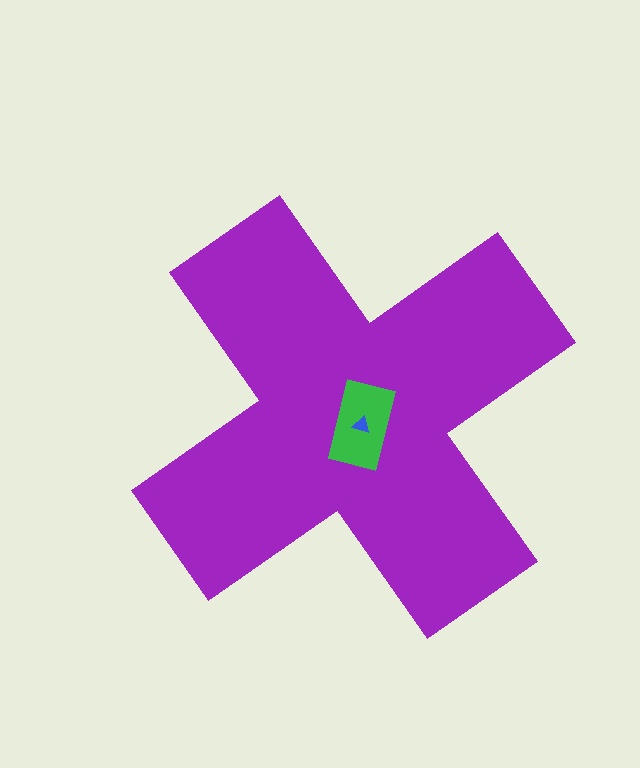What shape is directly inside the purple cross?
The green rectangle.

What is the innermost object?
The blue triangle.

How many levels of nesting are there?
3.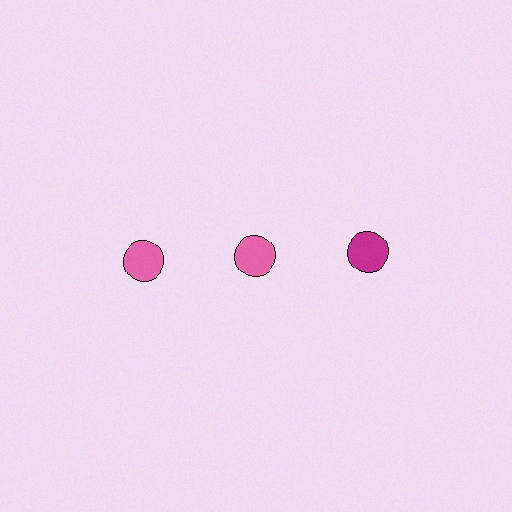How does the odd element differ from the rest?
It has a different color: magenta instead of pink.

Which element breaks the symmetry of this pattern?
The magenta circle in the top row, center column breaks the symmetry. All other shapes are pink circles.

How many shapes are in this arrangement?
There are 3 shapes arranged in a grid pattern.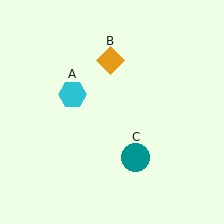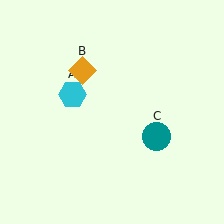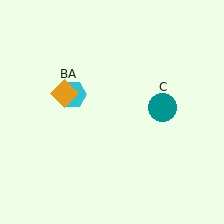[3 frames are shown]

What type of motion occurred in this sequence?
The orange diamond (object B), teal circle (object C) rotated counterclockwise around the center of the scene.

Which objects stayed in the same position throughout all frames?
Cyan hexagon (object A) remained stationary.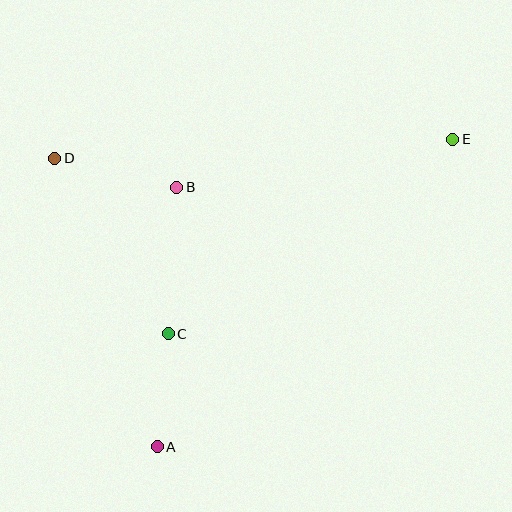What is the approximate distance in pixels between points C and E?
The distance between C and E is approximately 344 pixels.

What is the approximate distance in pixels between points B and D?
The distance between B and D is approximately 125 pixels.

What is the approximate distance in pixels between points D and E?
The distance between D and E is approximately 398 pixels.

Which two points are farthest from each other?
Points A and E are farthest from each other.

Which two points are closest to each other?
Points A and C are closest to each other.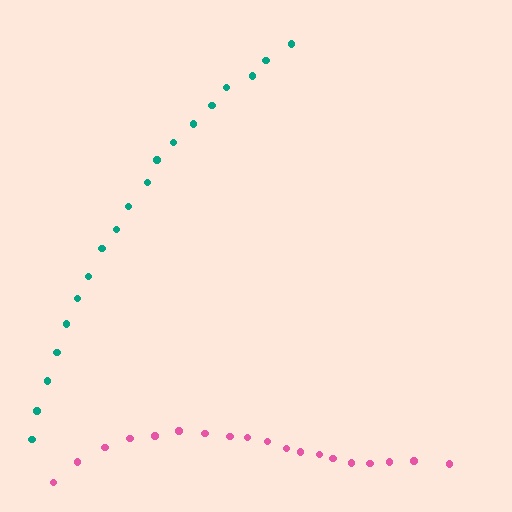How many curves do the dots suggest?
There are 2 distinct paths.